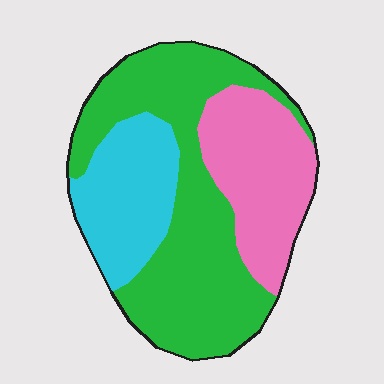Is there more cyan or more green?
Green.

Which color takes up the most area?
Green, at roughly 50%.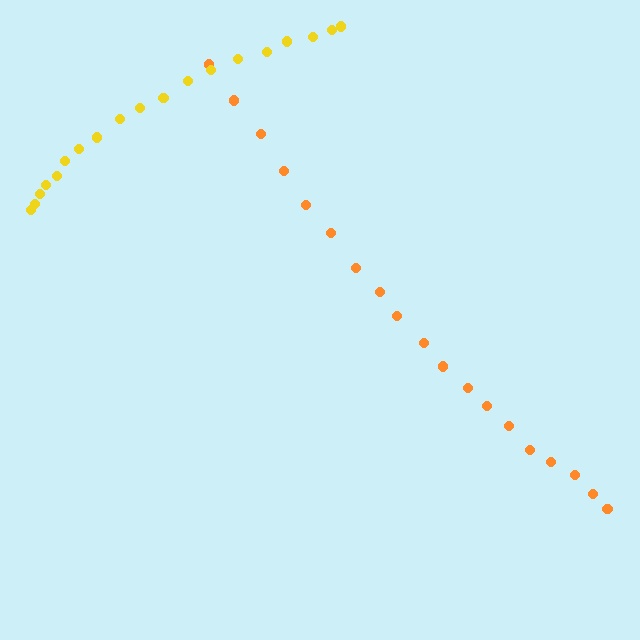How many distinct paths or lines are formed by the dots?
There are 2 distinct paths.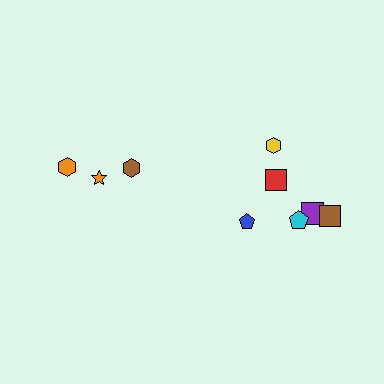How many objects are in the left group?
There are 3 objects.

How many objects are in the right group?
There are 6 objects.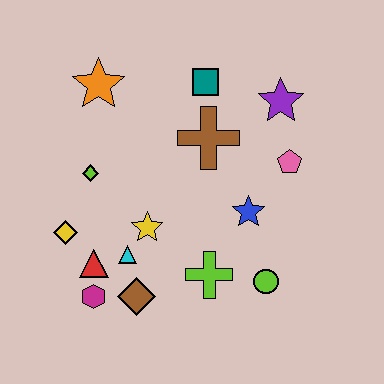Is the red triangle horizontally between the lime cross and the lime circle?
No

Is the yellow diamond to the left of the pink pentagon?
Yes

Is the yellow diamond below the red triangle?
No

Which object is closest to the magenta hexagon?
The red triangle is closest to the magenta hexagon.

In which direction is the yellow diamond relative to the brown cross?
The yellow diamond is to the left of the brown cross.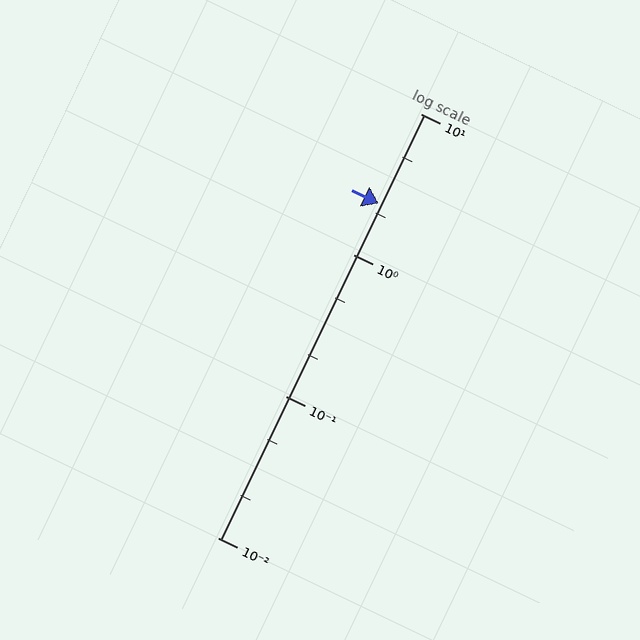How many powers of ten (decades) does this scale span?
The scale spans 3 decades, from 0.01 to 10.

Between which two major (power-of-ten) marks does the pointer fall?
The pointer is between 1 and 10.